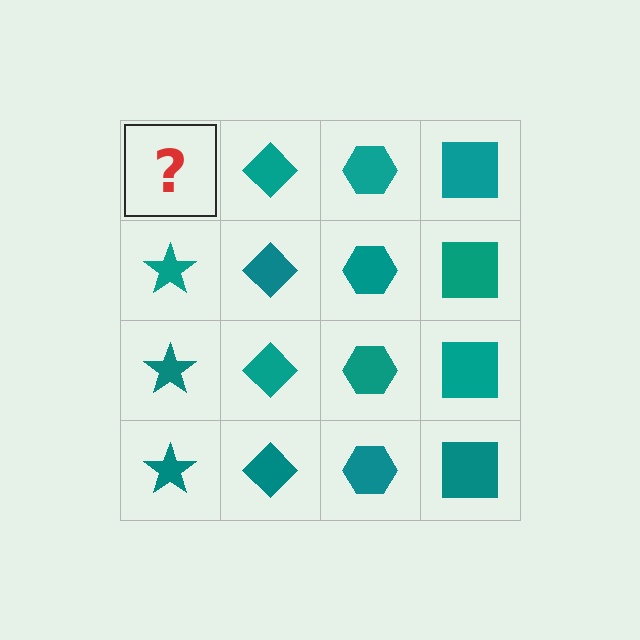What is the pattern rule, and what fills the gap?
The rule is that each column has a consistent shape. The gap should be filled with a teal star.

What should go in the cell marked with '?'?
The missing cell should contain a teal star.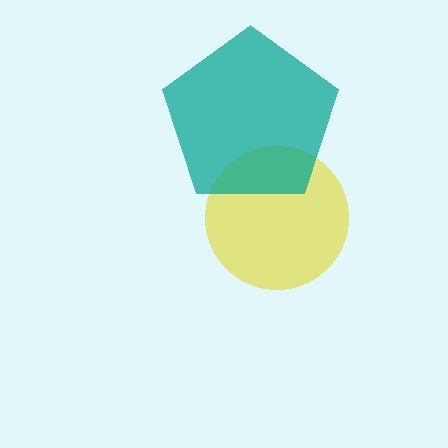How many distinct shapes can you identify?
There are 2 distinct shapes: a yellow circle, a teal pentagon.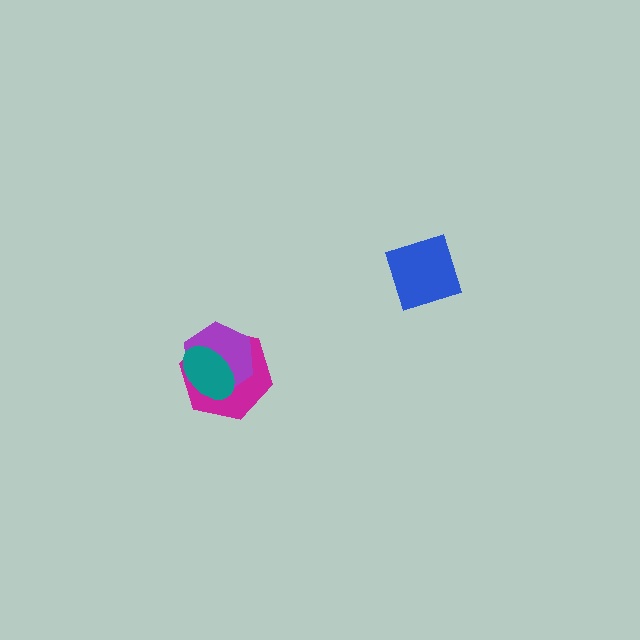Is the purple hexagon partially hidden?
Yes, it is partially covered by another shape.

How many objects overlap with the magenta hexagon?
2 objects overlap with the magenta hexagon.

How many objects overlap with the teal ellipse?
2 objects overlap with the teal ellipse.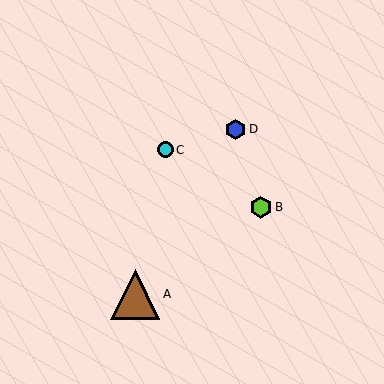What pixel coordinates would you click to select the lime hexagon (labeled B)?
Click at (261, 207) to select the lime hexagon B.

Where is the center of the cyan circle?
The center of the cyan circle is at (165, 150).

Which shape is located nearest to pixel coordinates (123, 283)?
The brown triangle (labeled A) at (135, 294) is nearest to that location.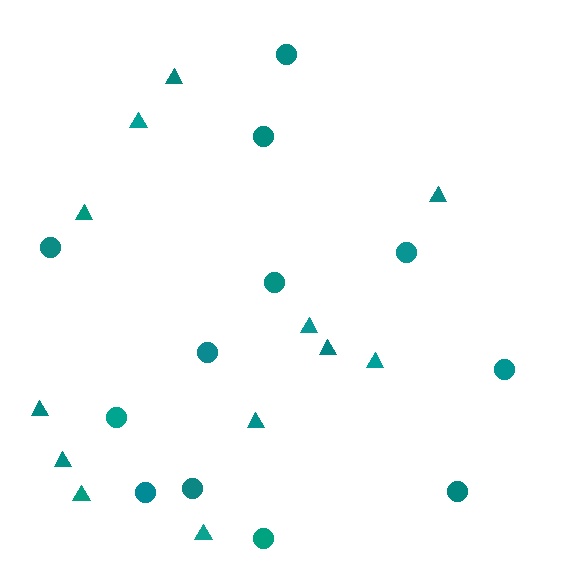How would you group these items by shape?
There are 2 groups: one group of circles (12) and one group of triangles (12).